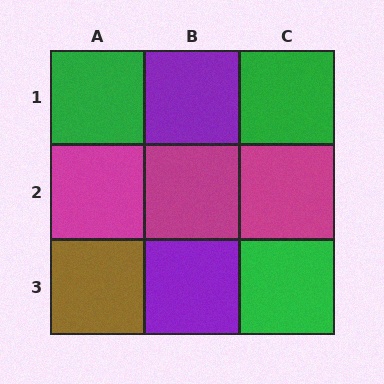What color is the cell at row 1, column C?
Green.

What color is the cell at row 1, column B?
Purple.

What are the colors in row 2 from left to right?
Magenta, magenta, magenta.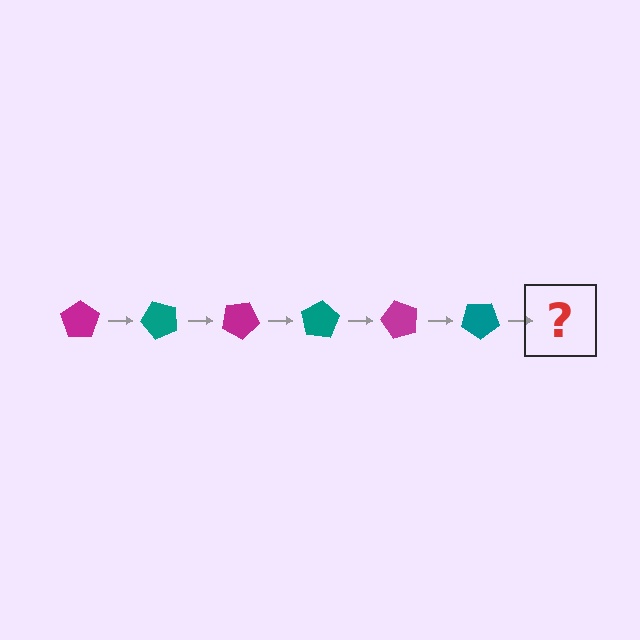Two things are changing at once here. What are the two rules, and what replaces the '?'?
The two rules are that it rotates 50 degrees each step and the color cycles through magenta and teal. The '?' should be a magenta pentagon, rotated 300 degrees from the start.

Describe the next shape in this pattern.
It should be a magenta pentagon, rotated 300 degrees from the start.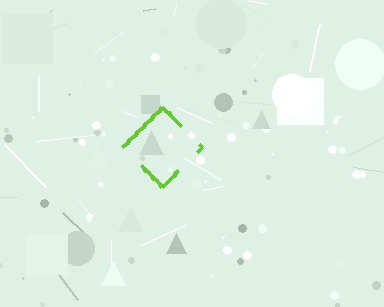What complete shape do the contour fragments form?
The contour fragments form a diamond.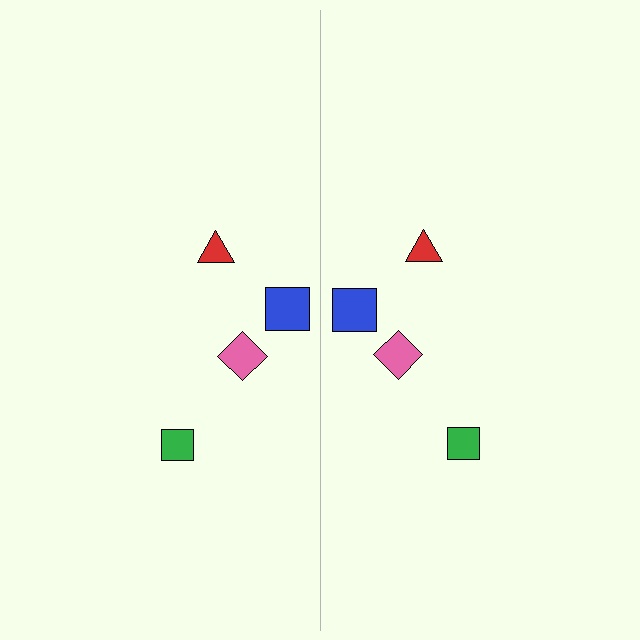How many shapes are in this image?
There are 8 shapes in this image.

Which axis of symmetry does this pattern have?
The pattern has a vertical axis of symmetry running through the center of the image.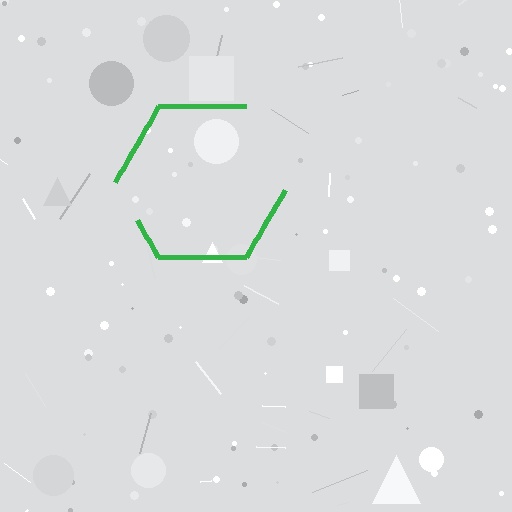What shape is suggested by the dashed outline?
The dashed outline suggests a hexagon.